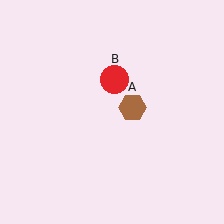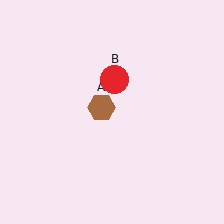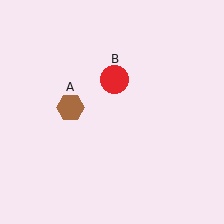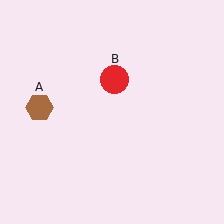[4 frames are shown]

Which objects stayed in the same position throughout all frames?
Red circle (object B) remained stationary.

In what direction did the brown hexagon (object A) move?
The brown hexagon (object A) moved left.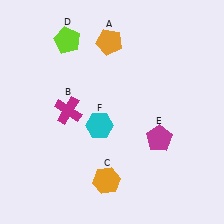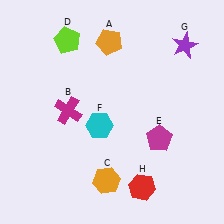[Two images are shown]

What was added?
A purple star (G), a red hexagon (H) were added in Image 2.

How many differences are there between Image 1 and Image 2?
There are 2 differences between the two images.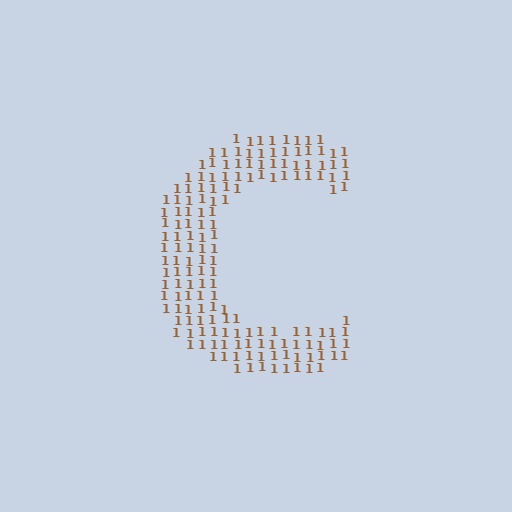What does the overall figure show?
The overall figure shows the letter C.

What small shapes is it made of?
It is made of small digit 1's.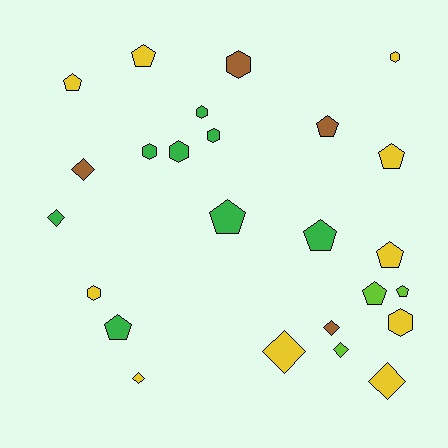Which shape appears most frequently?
Pentagon, with 10 objects.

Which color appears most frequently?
Yellow, with 10 objects.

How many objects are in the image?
There are 25 objects.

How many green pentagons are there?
There are 3 green pentagons.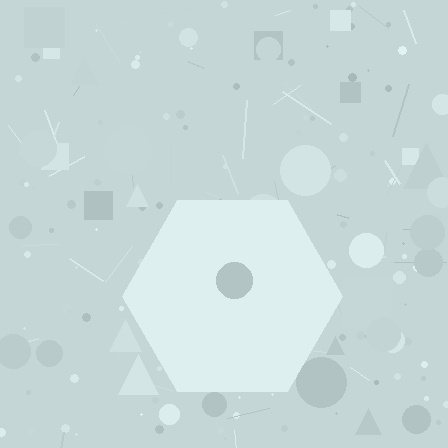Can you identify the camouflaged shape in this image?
The camouflaged shape is a hexagon.